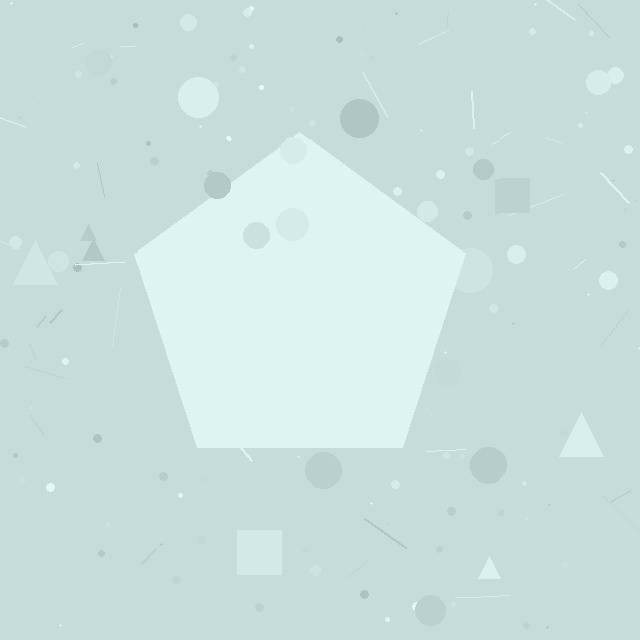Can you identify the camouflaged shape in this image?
The camouflaged shape is a pentagon.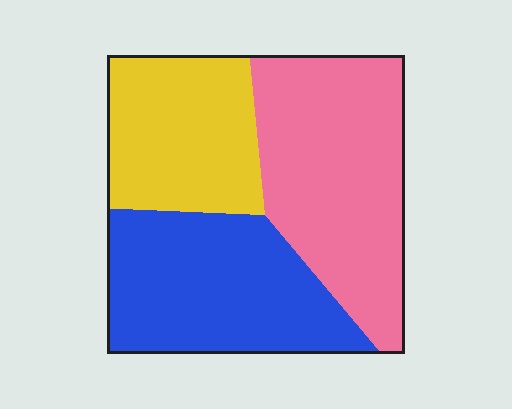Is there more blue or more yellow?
Blue.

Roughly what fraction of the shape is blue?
Blue takes up about one third (1/3) of the shape.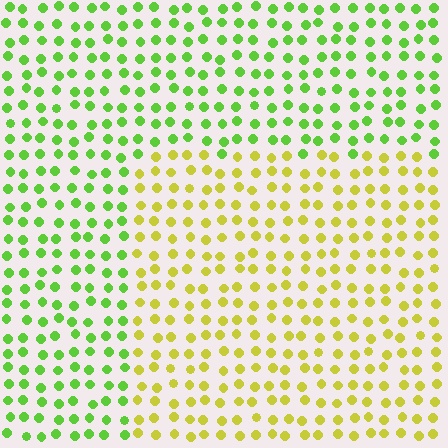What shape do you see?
I see a rectangle.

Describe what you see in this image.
The image is filled with small lime elements in a uniform arrangement. A rectangle-shaped region is visible where the elements are tinted to a slightly different hue, forming a subtle color boundary.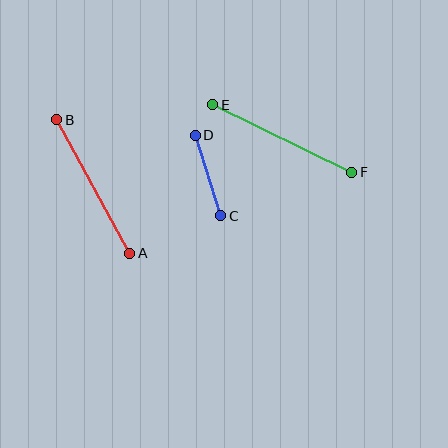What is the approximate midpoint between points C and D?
The midpoint is at approximately (208, 176) pixels.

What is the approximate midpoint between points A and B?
The midpoint is at approximately (93, 186) pixels.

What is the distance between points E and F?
The distance is approximately 155 pixels.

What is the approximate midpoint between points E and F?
The midpoint is at approximately (282, 139) pixels.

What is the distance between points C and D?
The distance is approximately 84 pixels.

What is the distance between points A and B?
The distance is approximately 152 pixels.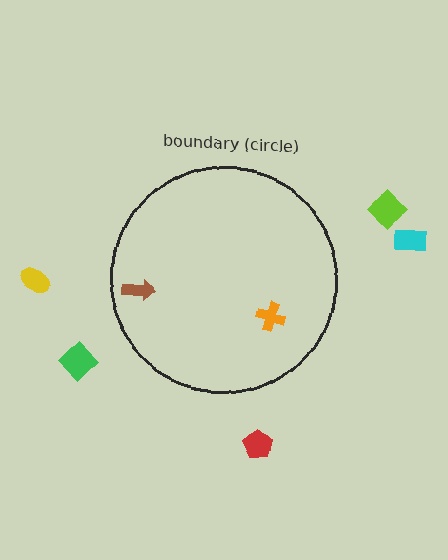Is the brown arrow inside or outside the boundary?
Inside.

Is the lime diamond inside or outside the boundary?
Outside.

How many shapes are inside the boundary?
2 inside, 5 outside.